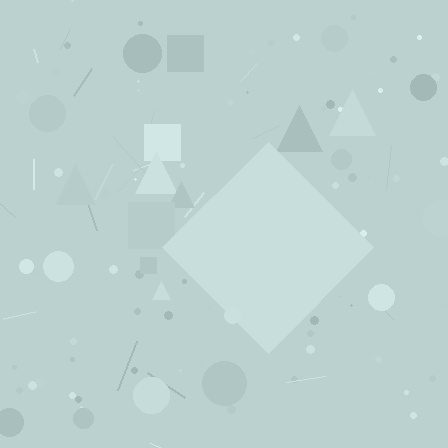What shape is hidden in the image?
A diamond is hidden in the image.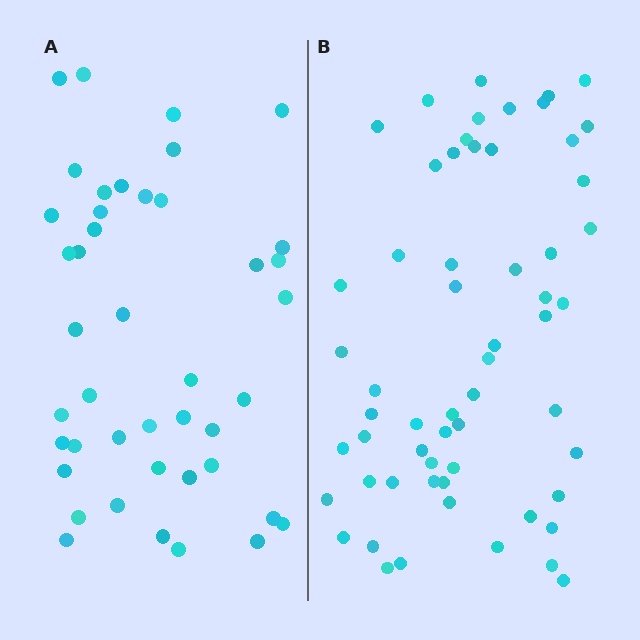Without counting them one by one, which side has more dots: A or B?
Region B (the right region) has more dots.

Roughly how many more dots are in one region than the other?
Region B has approximately 15 more dots than region A.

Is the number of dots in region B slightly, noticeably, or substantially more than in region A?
Region B has noticeably more, but not dramatically so. The ratio is roughly 1.4 to 1.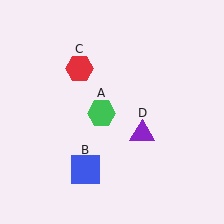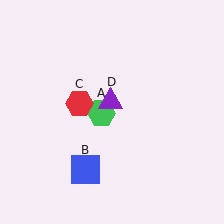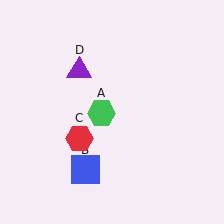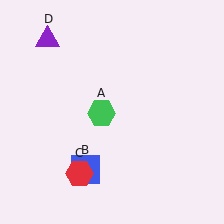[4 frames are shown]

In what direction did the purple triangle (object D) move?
The purple triangle (object D) moved up and to the left.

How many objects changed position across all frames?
2 objects changed position: red hexagon (object C), purple triangle (object D).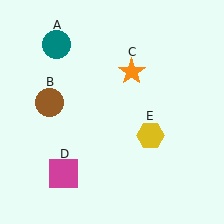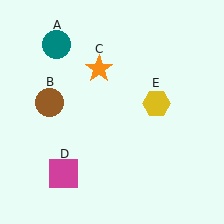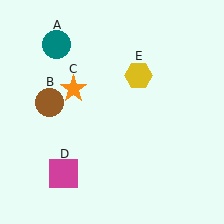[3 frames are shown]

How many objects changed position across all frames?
2 objects changed position: orange star (object C), yellow hexagon (object E).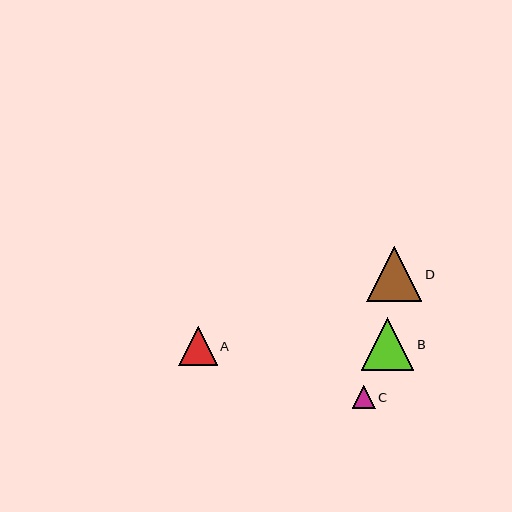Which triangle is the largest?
Triangle D is the largest with a size of approximately 55 pixels.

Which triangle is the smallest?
Triangle C is the smallest with a size of approximately 23 pixels.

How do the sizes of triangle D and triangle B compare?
Triangle D and triangle B are approximately the same size.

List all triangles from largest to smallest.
From largest to smallest: D, B, A, C.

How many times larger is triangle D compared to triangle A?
Triangle D is approximately 1.4 times the size of triangle A.